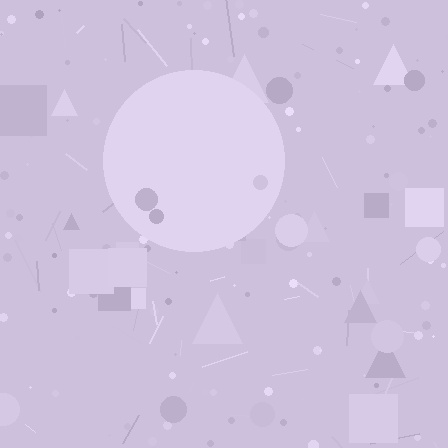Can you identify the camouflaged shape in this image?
The camouflaged shape is a circle.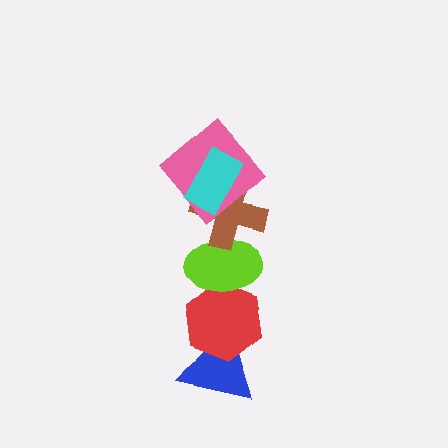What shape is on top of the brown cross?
The pink diamond is on top of the brown cross.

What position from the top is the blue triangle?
The blue triangle is 6th from the top.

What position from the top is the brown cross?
The brown cross is 3rd from the top.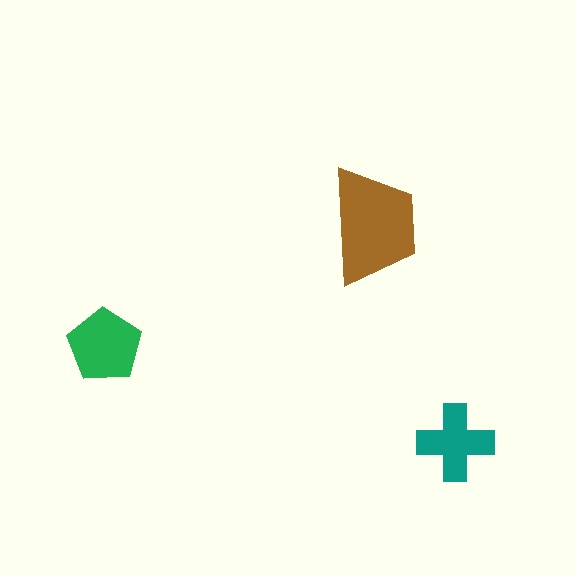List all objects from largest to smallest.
The brown trapezoid, the green pentagon, the teal cross.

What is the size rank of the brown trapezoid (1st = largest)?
1st.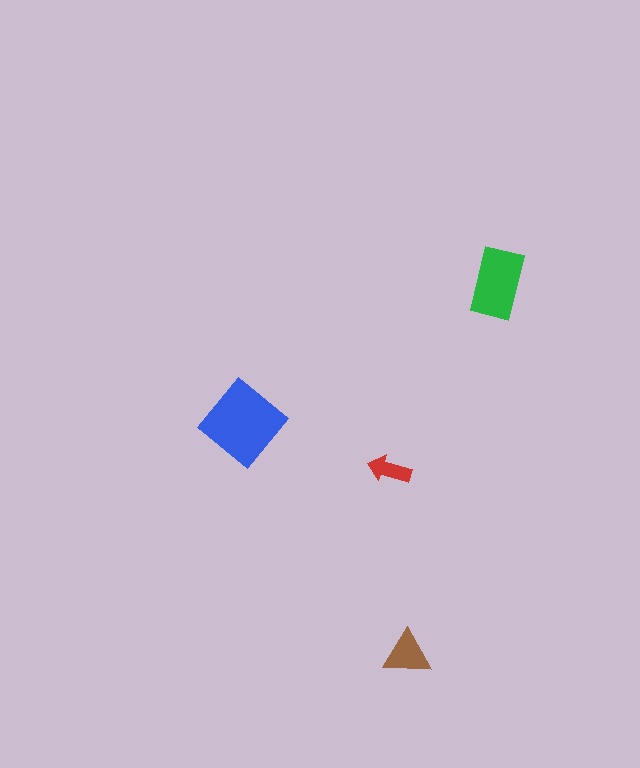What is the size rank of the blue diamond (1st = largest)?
1st.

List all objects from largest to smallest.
The blue diamond, the green rectangle, the brown triangle, the red arrow.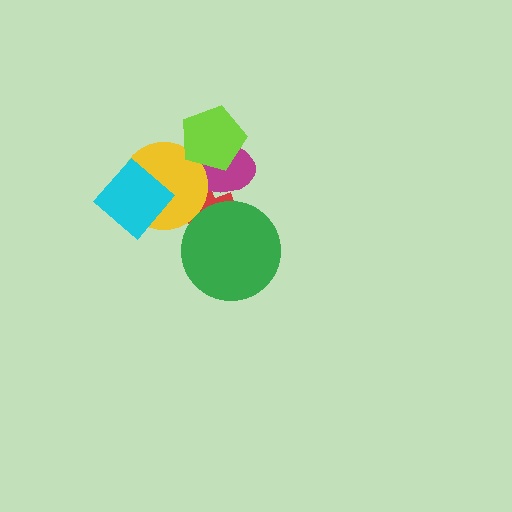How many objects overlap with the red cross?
3 objects overlap with the red cross.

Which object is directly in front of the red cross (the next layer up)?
The magenta ellipse is directly in front of the red cross.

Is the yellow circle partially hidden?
Yes, it is partially covered by another shape.